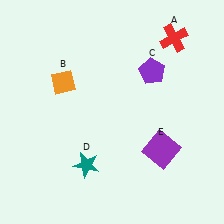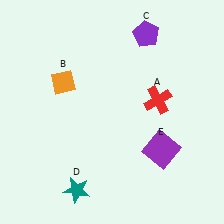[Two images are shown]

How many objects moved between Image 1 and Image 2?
3 objects moved between the two images.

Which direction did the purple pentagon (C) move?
The purple pentagon (C) moved up.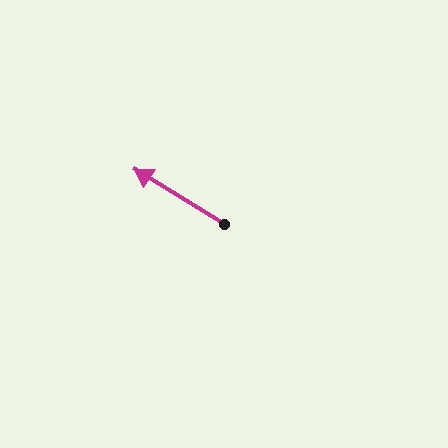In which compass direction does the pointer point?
Northwest.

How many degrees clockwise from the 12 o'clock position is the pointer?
Approximately 301 degrees.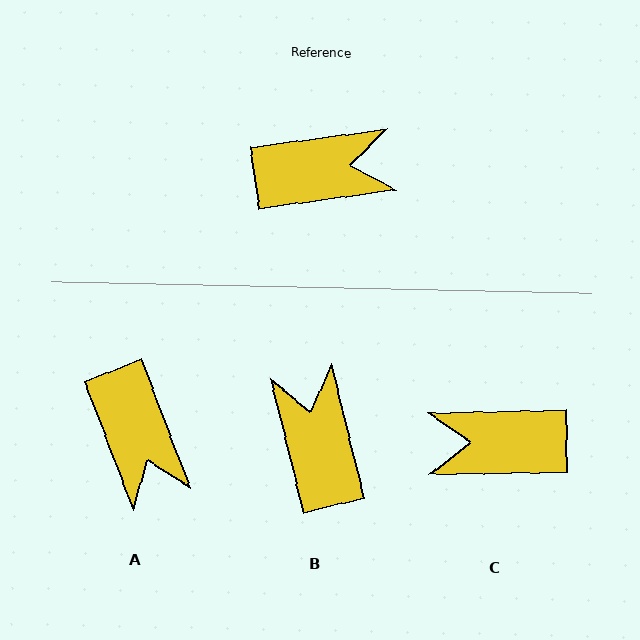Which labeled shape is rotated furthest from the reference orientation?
C, about 173 degrees away.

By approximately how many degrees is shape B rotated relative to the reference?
Approximately 96 degrees counter-clockwise.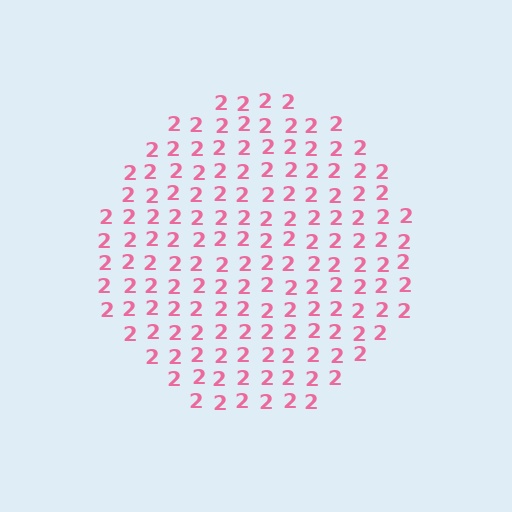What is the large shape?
The large shape is a circle.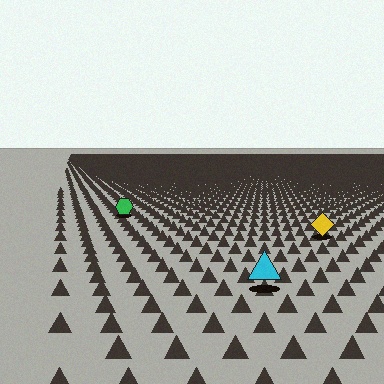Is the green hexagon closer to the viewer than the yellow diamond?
No. The yellow diamond is closer — you can tell from the texture gradient: the ground texture is coarser near it.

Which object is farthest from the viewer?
The green hexagon is farthest from the viewer. It appears smaller and the ground texture around it is denser.